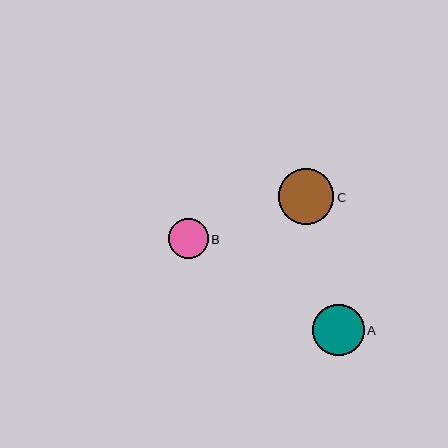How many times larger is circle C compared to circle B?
Circle C is approximately 1.4 times the size of circle B.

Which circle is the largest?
Circle C is the largest with a size of approximately 55 pixels.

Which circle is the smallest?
Circle B is the smallest with a size of approximately 40 pixels.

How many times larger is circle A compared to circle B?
Circle A is approximately 1.3 times the size of circle B.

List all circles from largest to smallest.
From largest to smallest: C, A, B.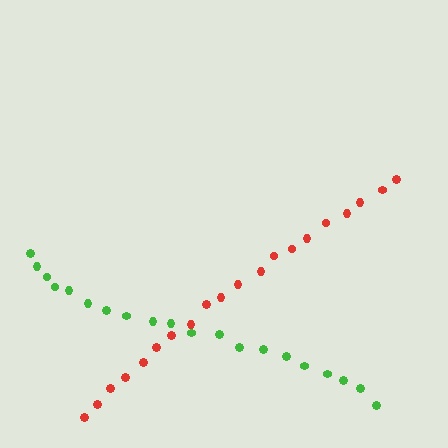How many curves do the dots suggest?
There are 2 distinct paths.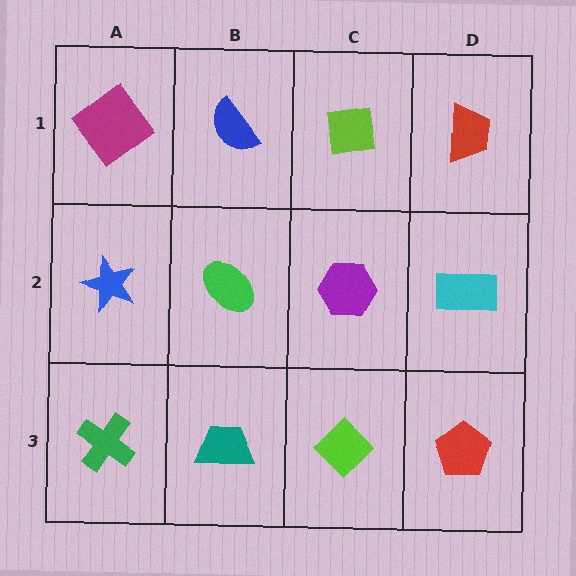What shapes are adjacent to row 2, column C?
A lime square (row 1, column C), a lime diamond (row 3, column C), a green ellipse (row 2, column B), a cyan rectangle (row 2, column D).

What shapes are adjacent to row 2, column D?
A red trapezoid (row 1, column D), a red pentagon (row 3, column D), a purple hexagon (row 2, column C).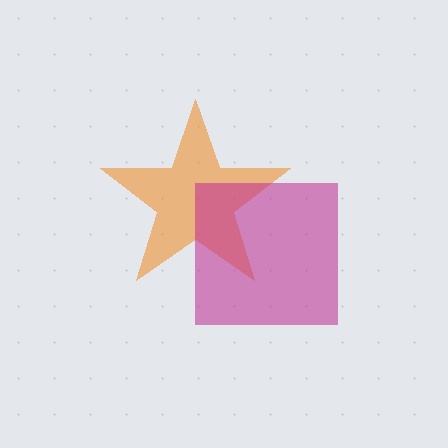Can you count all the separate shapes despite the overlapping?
Yes, there are 2 separate shapes.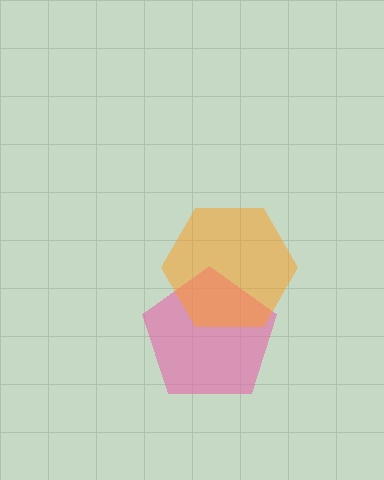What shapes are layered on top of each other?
The layered shapes are: a pink pentagon, an orange hexagon.